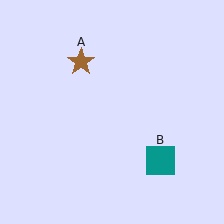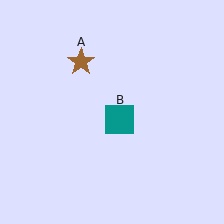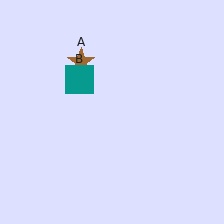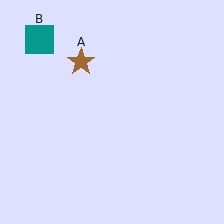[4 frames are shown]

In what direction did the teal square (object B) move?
The teal square (object B) moved up and to the left.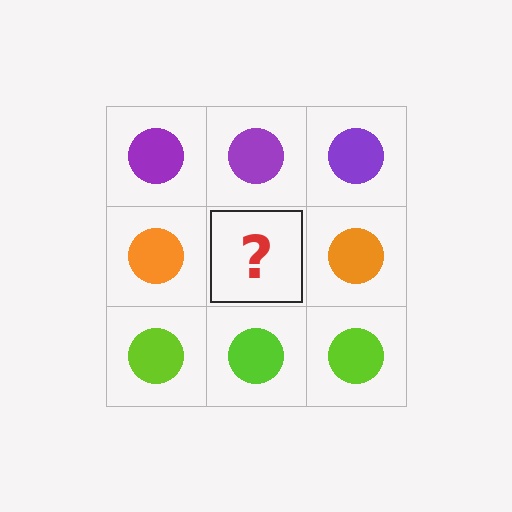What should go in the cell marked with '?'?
The missing cell should contain an orange circle.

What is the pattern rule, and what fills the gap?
The rule is that each row has a consistent color. The gap should be filled with an orange circle.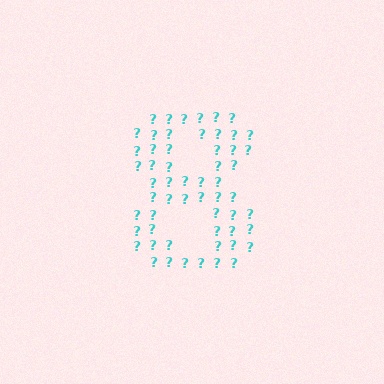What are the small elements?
The small elements are question marks.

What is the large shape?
The large shape is the digit 8.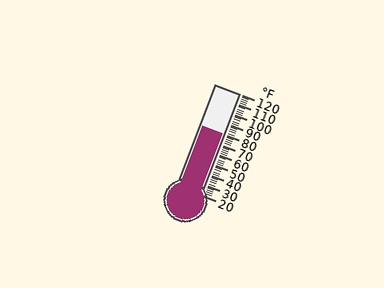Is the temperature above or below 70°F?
The temperature is above 70°F.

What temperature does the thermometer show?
The thermometer shows approximately 80°F.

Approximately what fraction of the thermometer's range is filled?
The thermometer is filled to approximately 60% of its range.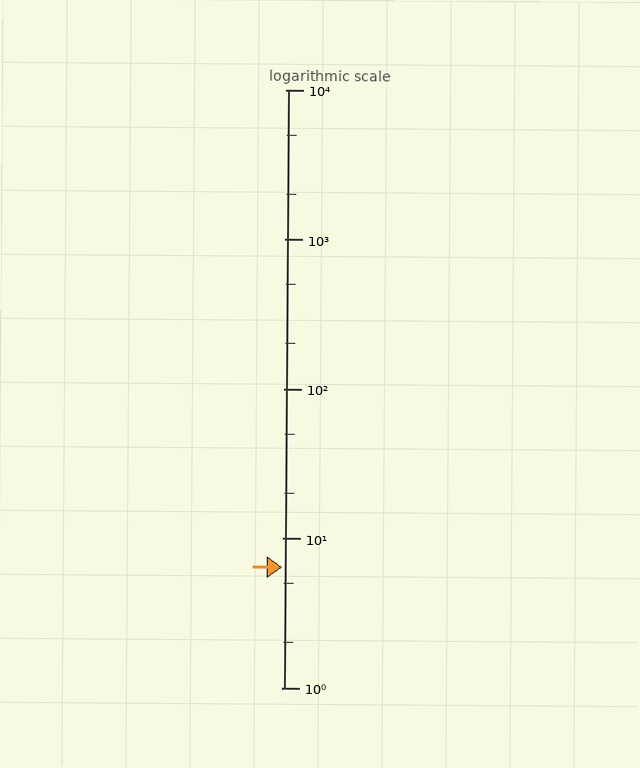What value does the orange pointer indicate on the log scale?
The pointer indicates approximately 6.4.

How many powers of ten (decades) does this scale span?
The scale spans 4 decades, from 1 to 10000.